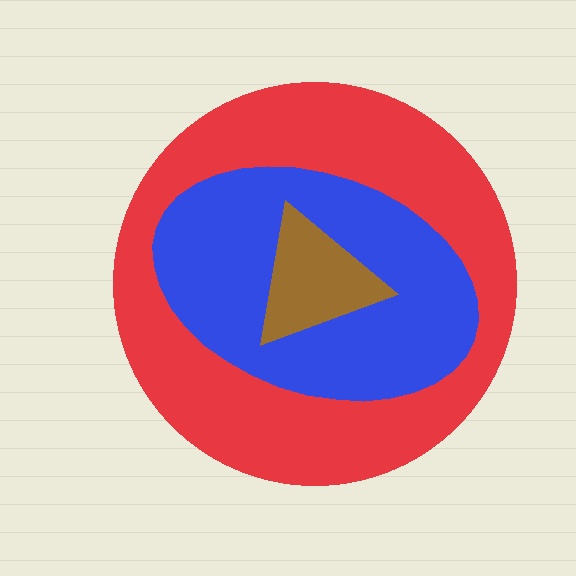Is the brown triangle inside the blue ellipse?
Yes.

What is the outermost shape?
The red circle.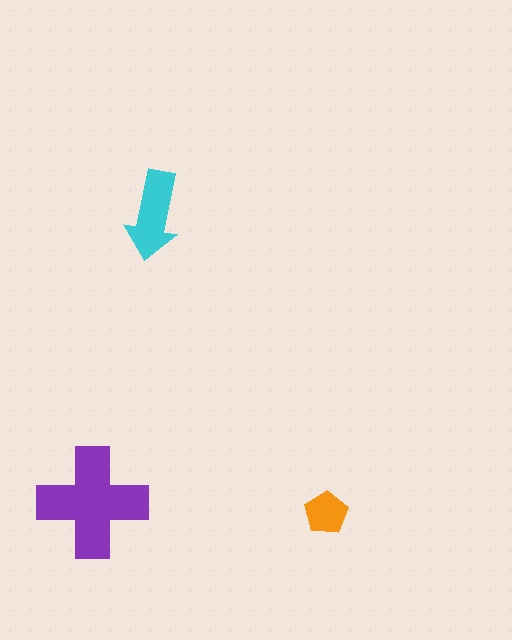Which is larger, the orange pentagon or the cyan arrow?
The cyan arrow.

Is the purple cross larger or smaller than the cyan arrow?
Larger.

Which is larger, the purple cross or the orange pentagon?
The purple cross.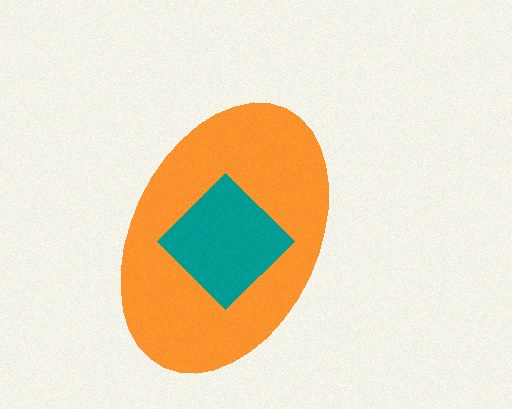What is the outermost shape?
The orange ellipse.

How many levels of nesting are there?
2.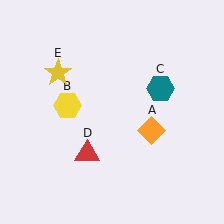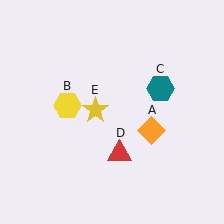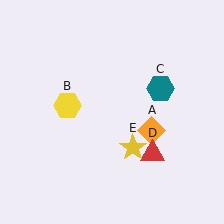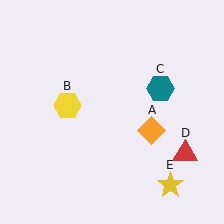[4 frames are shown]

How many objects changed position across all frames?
2 objects changed position: red triangle (object D), yellow star (object E).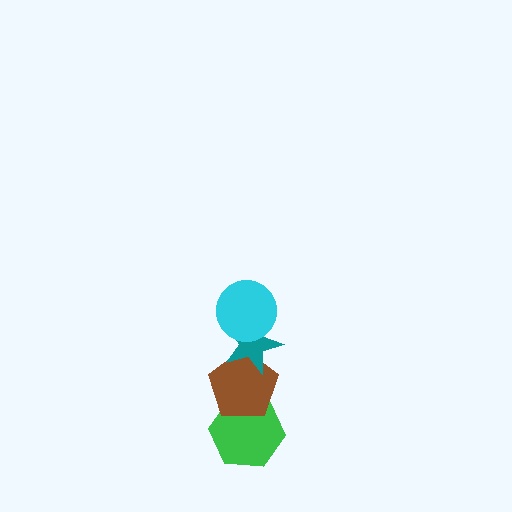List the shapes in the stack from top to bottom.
From top to bottom: the cyan circle, the teal star, the brown pentagon, the green hexagon.